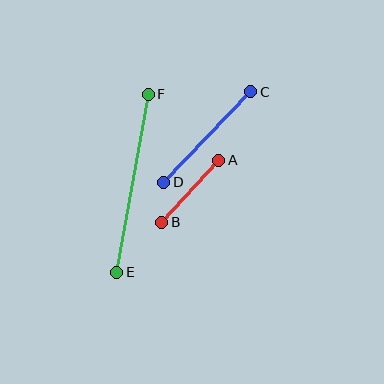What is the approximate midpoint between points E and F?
The midpoint is at approximately (132, 183) pixels.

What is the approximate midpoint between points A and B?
The midpoint is at approximately (190, 191) pixels.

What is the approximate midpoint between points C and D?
The midpoint is at approximately (207, 137) pixels.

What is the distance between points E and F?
The distance is approximately 181 pixels.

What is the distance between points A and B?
The distance is approximately 84 pixels.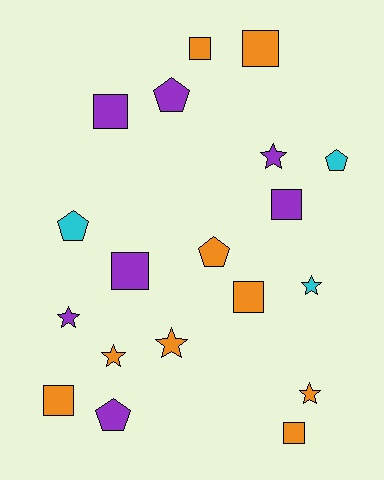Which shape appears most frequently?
Square, with 8 objects.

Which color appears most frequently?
Orange, with 9 objects.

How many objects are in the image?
There are 19 objects.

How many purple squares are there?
There are 3 purple squares.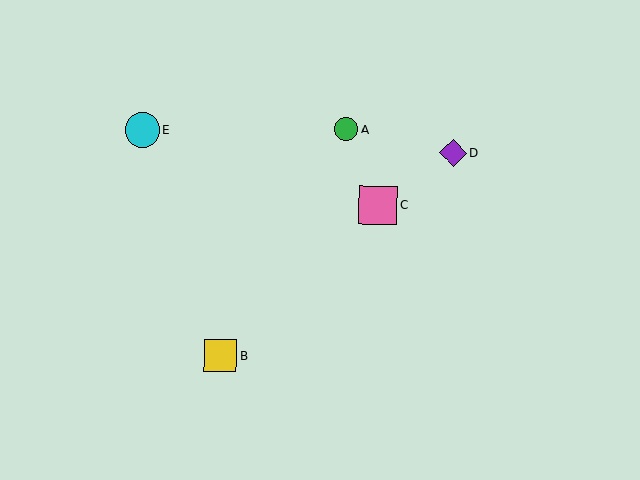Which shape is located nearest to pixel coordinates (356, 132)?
The green circle (labeled A) at (347, 129) is nearest to that location.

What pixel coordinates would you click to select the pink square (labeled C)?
Click at (378, 205) to select the pink square C.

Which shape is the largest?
The pink square (labeled C) is the largest.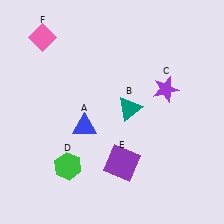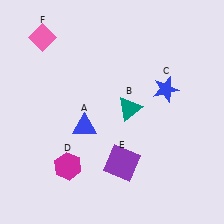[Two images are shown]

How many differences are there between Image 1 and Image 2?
There are 2 differences between the two images.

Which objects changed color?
C changed from purple to blue. D changed from green to magenta.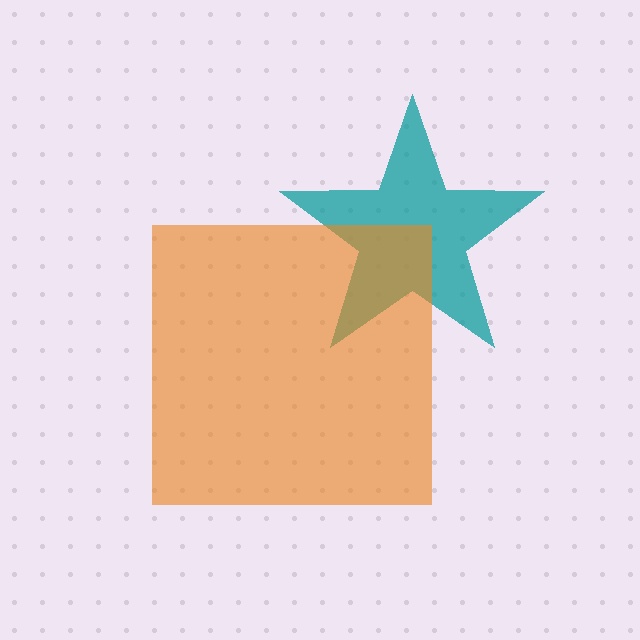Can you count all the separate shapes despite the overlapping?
Yes, there are 2 separate shapes.